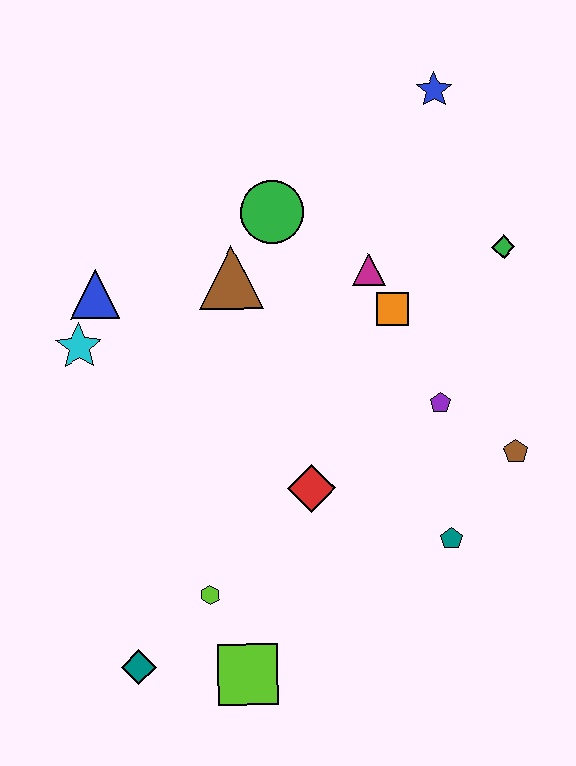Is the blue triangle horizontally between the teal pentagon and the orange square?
No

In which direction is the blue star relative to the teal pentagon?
The blue star is above the teal pentagon.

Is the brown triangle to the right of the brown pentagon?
No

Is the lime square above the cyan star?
No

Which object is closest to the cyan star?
The blue triangle is closest to the cyan star.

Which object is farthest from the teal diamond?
The blue star is farthest from the teal diamond.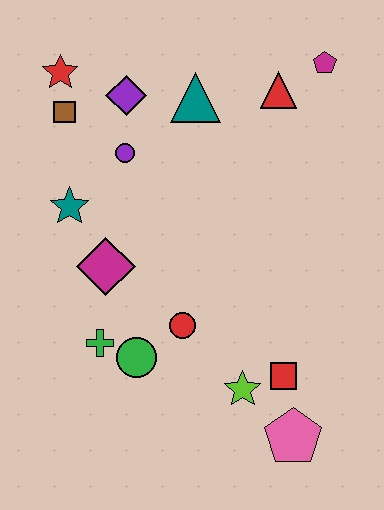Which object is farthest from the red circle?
The magenta pentagon is farthest from the red circle.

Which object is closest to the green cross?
The green circle is closest to the green cross.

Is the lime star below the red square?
Yes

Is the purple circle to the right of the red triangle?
No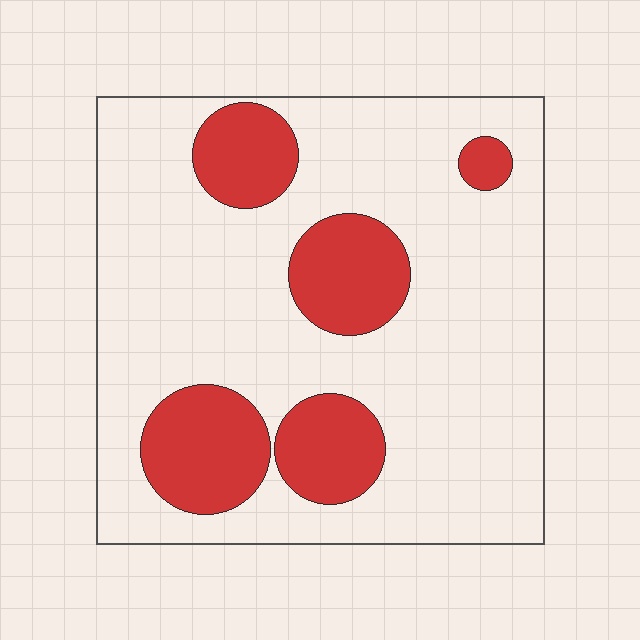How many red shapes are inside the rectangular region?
5.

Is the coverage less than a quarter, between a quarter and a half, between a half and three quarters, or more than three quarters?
Less than a quarter.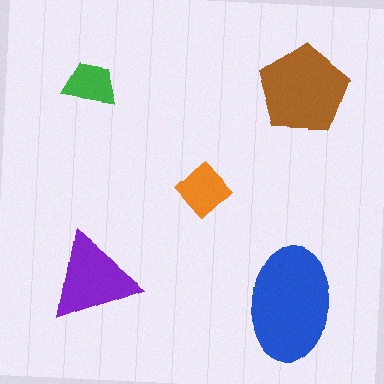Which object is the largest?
The blue ellipse.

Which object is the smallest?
The green trapezoid.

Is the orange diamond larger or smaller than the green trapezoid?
Larger.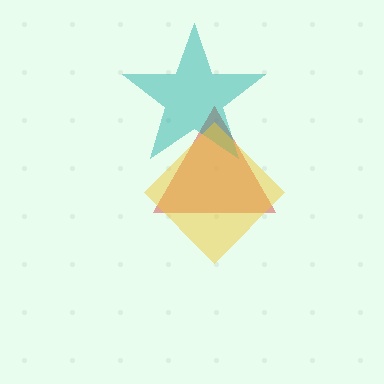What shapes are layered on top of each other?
The layered shapes are: a red triangle, a teal star, a yellow diamond.